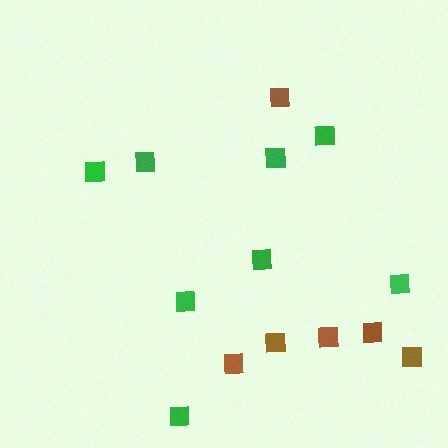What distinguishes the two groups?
There are 2 groups: one group of green squares (8) and one group of brown squares (6).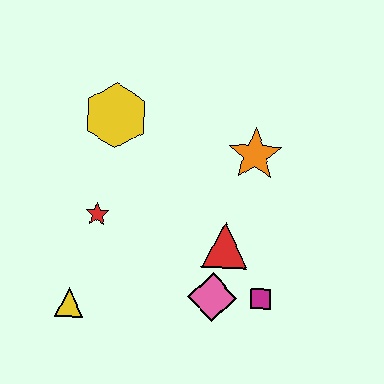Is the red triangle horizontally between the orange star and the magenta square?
No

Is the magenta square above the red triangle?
No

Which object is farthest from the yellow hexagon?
The magenta square is farthest from the yellow hexagon.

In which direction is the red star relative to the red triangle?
The red star is to the left of the red triangle.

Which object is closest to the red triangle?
The pink diamond is closest to the red triangle.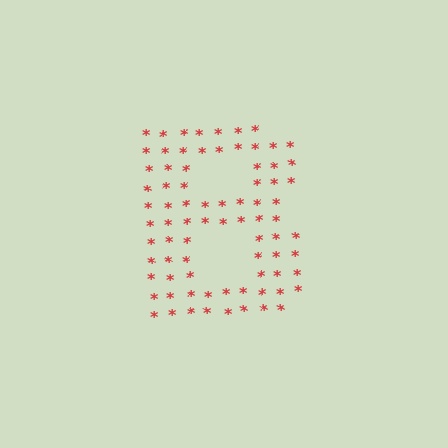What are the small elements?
The small elements are asterisks.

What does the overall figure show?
The overall figure shows the letter B.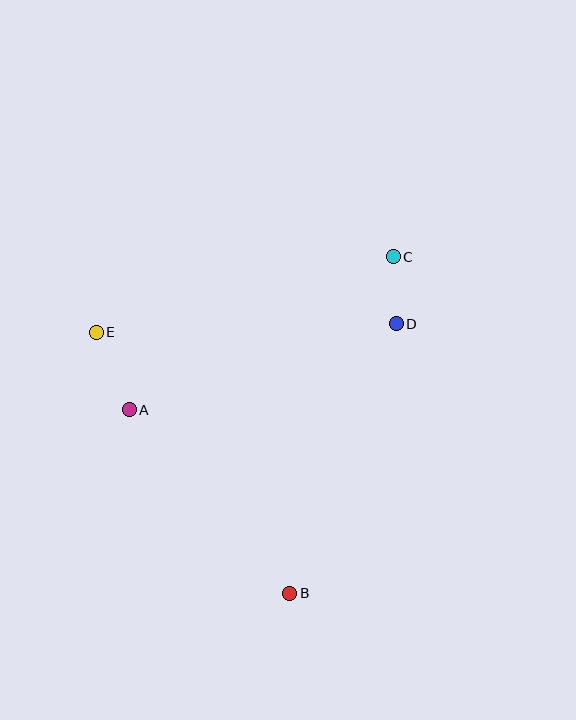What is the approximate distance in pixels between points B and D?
The distance between B and D is approximately 289 pixels.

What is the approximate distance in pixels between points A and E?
The distance between A and E is approximately 84 pixels.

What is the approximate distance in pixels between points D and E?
The distance between D and E is approximately 300 pixels.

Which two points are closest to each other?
Points C and D are closest to each other.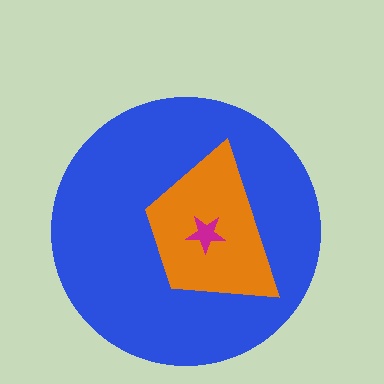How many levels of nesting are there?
3.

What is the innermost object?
The magenta star.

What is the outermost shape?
The blue circle.